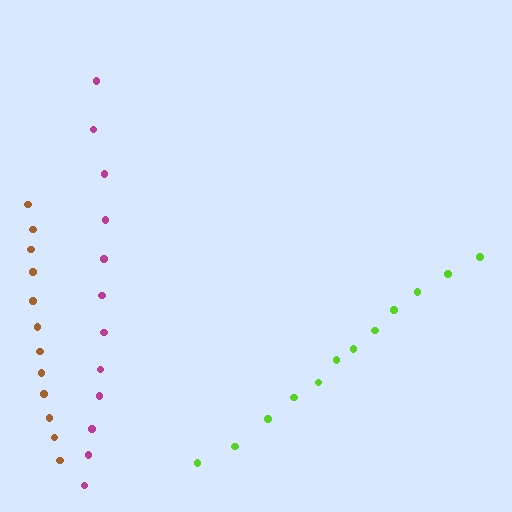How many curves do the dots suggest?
There are 3 distinct paths.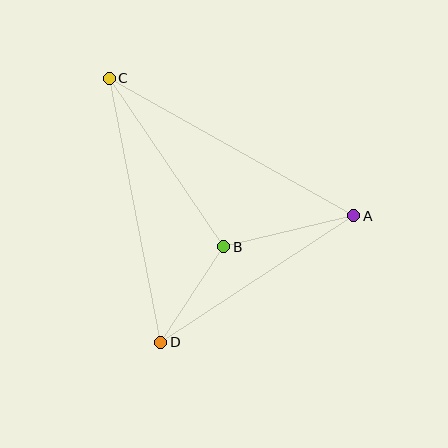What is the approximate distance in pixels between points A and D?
The distance between A and D is approximately 231 pixels.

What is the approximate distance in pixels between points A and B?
The distance between A and B is approximately 133 pixels.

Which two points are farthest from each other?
Points A and C are farthest from each other.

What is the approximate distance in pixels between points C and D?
The distance between C and D is approximately 269 pixels.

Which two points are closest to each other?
Points B and D are closest to each other.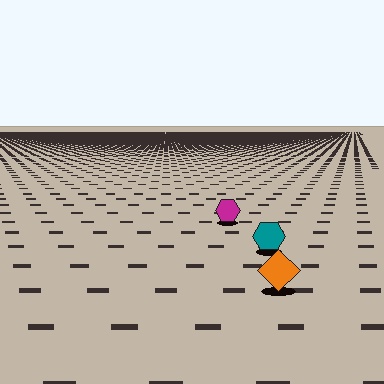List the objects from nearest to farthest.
From nearest to farthest: the orange diamond, the teal hexagon, the magenta hexagon.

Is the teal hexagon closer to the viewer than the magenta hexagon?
Yes. The teal hexagon is closer — you can tell from the texture gradient: the ground texture is coarser near it.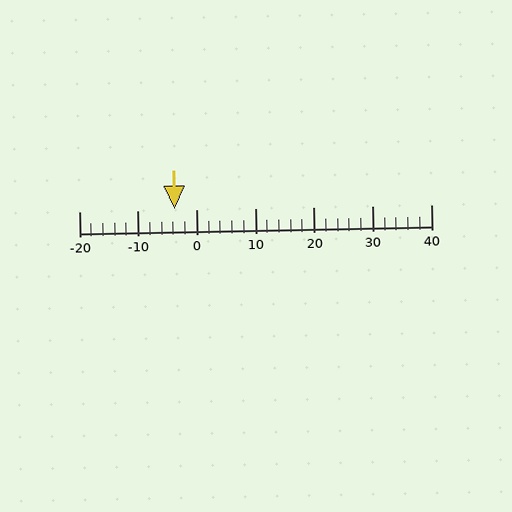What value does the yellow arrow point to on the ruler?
The yellow arrow points to approximately -4.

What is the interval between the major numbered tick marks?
The major tick marks are spaced 10 units apart.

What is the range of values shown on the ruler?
The ruler shows values from -20 to 40.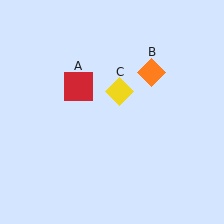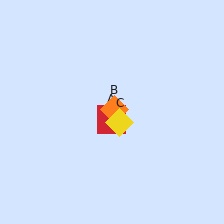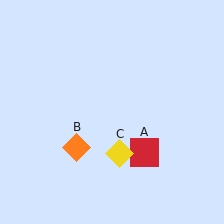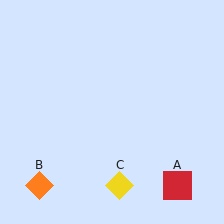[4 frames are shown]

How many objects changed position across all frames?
3 objects changed position: red square (object A), orange diamond (object B), yellow diamond (object C).